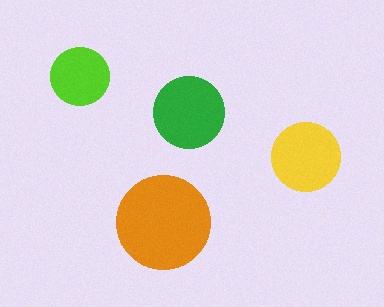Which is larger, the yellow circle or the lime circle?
The yellow one.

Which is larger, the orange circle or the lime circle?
The orange one.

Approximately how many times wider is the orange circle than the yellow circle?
About 1.5 times wider.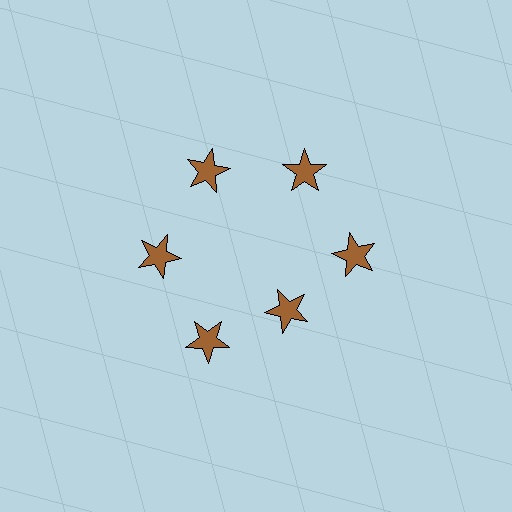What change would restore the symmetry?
The symmetry would be restored by moving it outward, back onto the ring so that all 6 stars sit at equal angles and equal distance from the center.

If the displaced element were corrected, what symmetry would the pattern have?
It would have 6-fold rotational symmetry — the pattern would map onto itself every 60 degrees.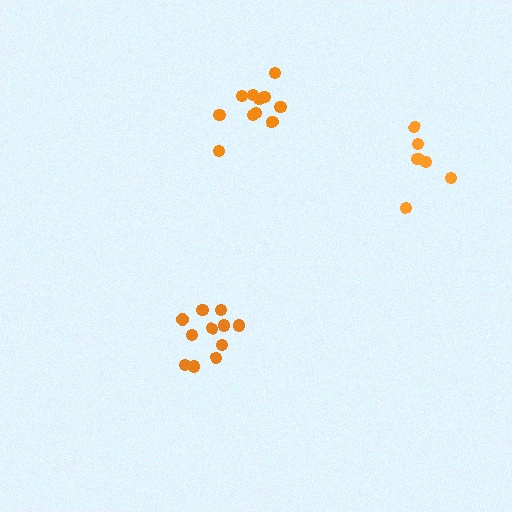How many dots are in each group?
Group 1: 11 dots, Group 2: 11 dots, Group 3: 7 dots (29 total).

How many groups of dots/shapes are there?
There are 3 groups.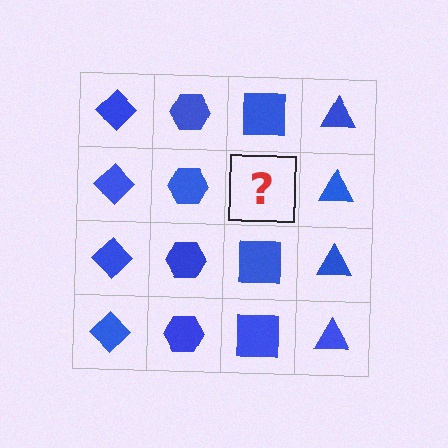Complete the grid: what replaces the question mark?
The question mark should be replaced with a blue square.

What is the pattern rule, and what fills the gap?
The rule is that each column has a consistent shape. The gap should be filled with a blue square.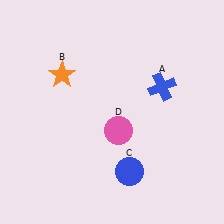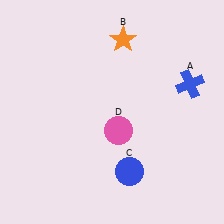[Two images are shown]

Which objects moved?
The objects that moved are: the blue cross (A), the orange star (B).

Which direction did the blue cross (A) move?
The blue cross (A) moved right.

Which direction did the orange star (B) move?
The orange star (B) moved right.